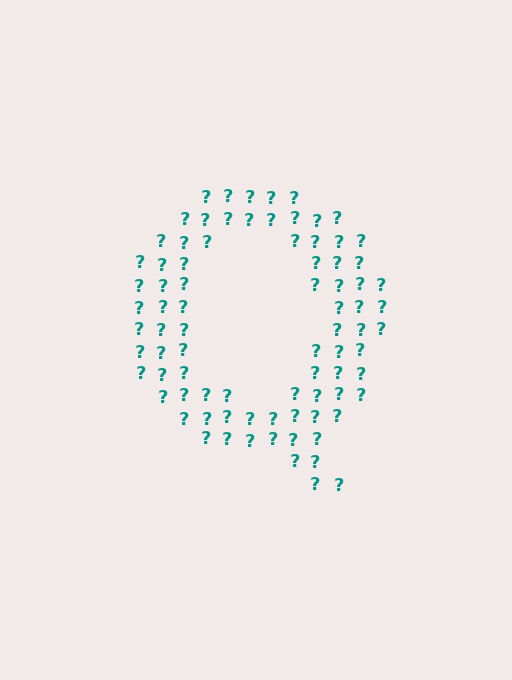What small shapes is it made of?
It is made of small question marks.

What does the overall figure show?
The overall figure shows the letter Q.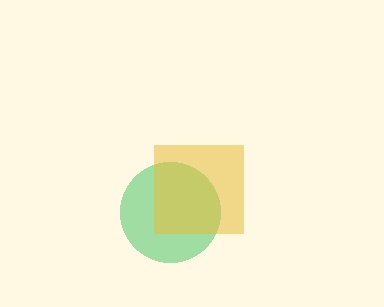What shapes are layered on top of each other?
The layered shapes are: a green circle, a yellow square.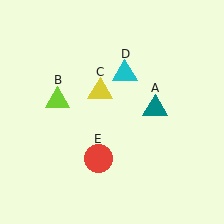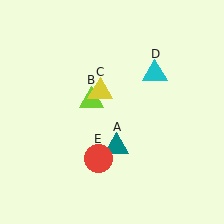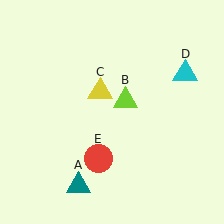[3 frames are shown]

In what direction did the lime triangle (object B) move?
The lime triangle (object B) moved right.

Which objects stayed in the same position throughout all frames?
Yellow triangle (object C) and red circle (object E) remained stationary.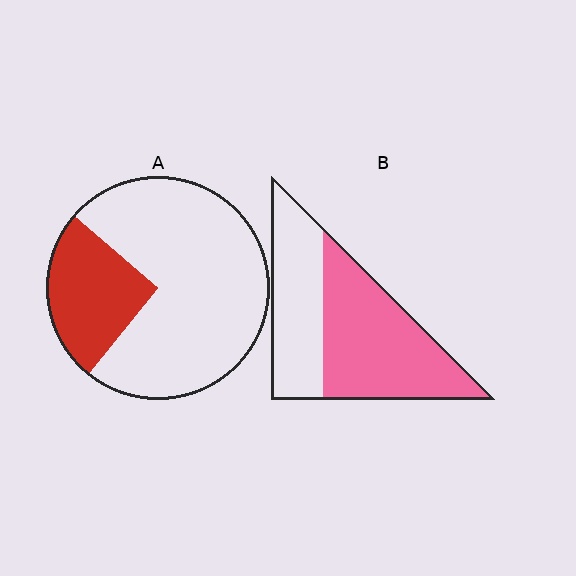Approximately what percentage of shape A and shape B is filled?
A is approximately 25% and B is approximately 60%.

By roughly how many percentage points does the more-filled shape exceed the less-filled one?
By roughly 35 percentage points (B over A).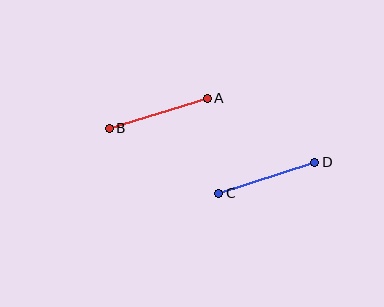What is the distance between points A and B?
The distance is approximately 103 pixels.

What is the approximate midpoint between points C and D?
The midpoint is at approximately (267, 178) pixels.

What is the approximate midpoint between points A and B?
The midpoint is at approximately (158, 113) pixels.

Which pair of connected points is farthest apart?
Points A and B are farthest apart.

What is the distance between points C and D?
The distance is approximately 101 pixels.